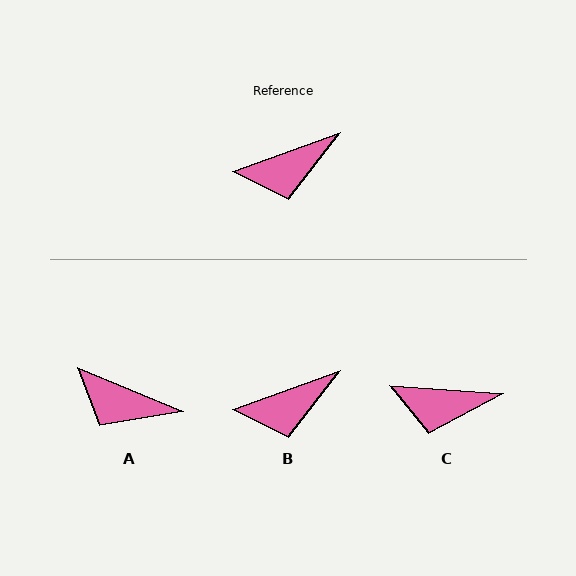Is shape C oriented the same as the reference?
No, it is off by about 24 degrees.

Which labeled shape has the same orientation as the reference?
B.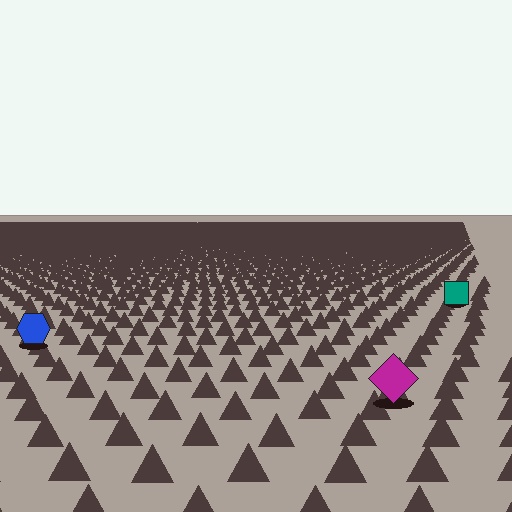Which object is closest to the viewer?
The magenta diamond is closest. The texture marks near it are larger and more spread out.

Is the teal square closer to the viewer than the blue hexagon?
No. The blue hexagon is closer — you can tell from the texture gradient: the ground texture is coarser near it.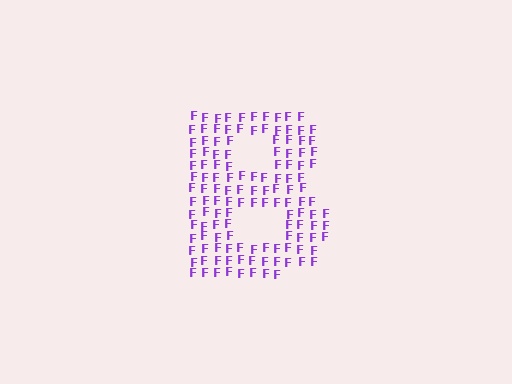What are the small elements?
The small elements are letter F's.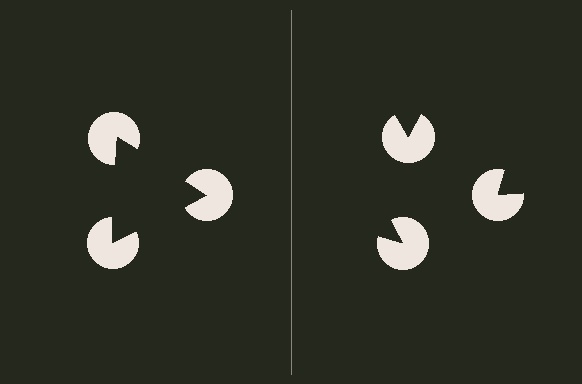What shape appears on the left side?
An illusory triangle.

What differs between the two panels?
The pac-man discs are positioned identically on both sides; only the wedge orientations differ. On the left they align to a triangle; on the right they are misaligned.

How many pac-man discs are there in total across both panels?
6 — 3 on each side.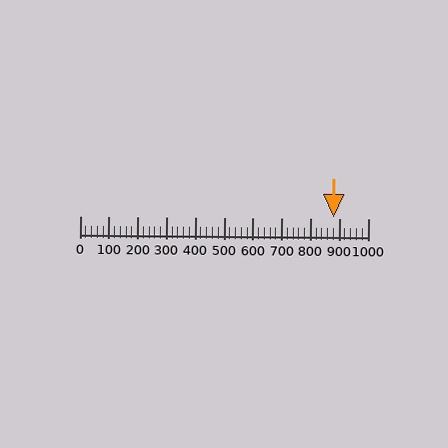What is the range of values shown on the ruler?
The ruler shows values from 0 to 1000.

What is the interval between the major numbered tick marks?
The major tick marks are spaced 100 units apart.